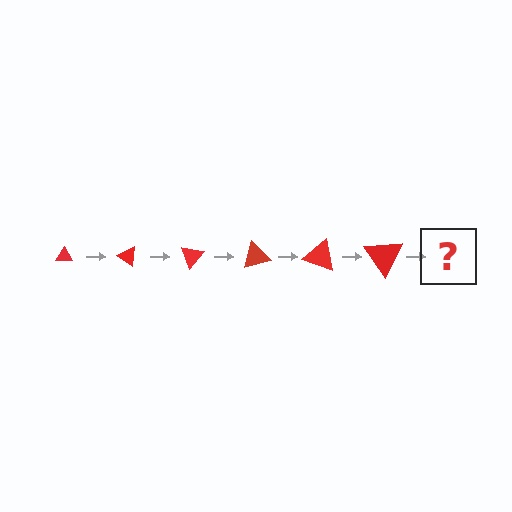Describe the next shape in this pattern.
It should be a triangle, larger than the previous one and rotated 210 degrees from the start.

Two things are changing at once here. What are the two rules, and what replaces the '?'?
The two rules are that the triangle grows larger each step and it rotates 35 degrees each step. The '?' should be a triangle, larger than the previous one and rotated 210 degrees from the start.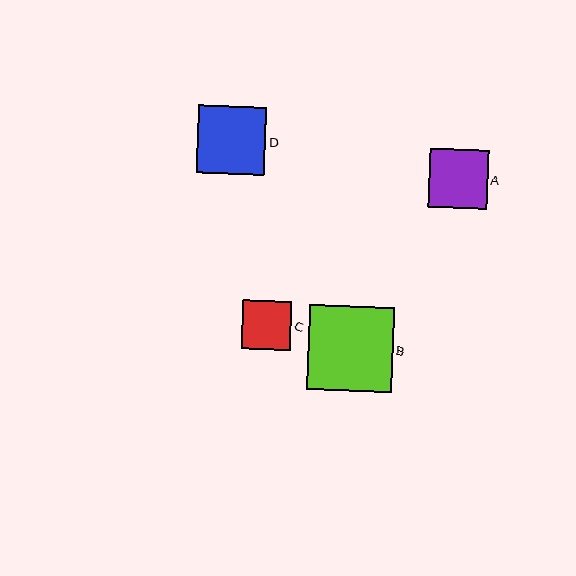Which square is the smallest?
Square C is the smallest with a size of approximately 50 pixels.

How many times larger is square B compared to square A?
Square B is approximately 1.4 times the size of square A.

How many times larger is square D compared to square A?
Square D is approximately 1.2 times the size of square A.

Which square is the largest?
Square B is the largest with a size of approximately 85 pixels.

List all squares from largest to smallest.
From largest to smallest: B, D, A, C.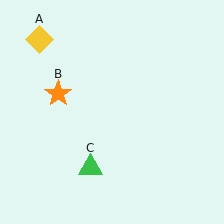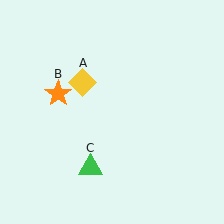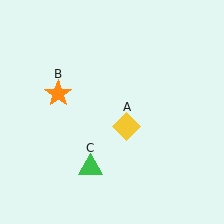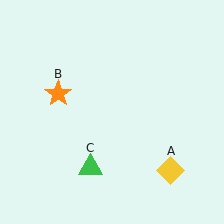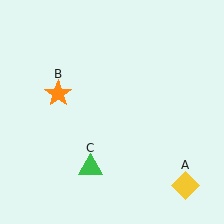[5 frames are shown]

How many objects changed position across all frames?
1 object changed position: yellow diamond (object A).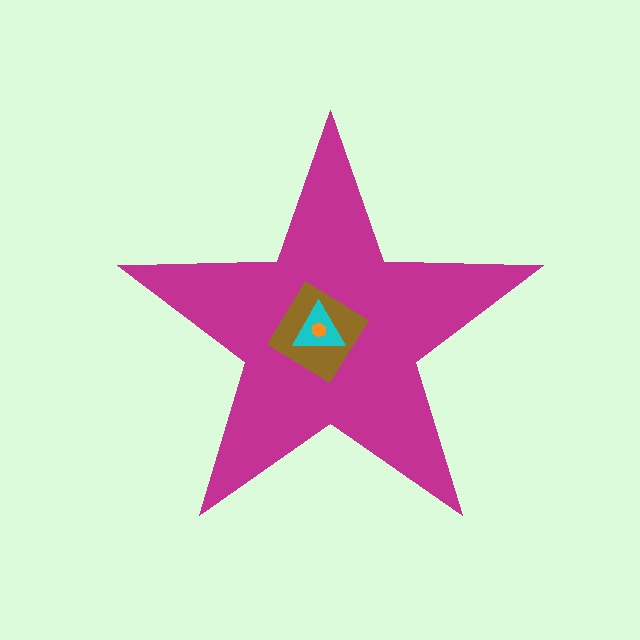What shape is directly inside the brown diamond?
The cyan triangle.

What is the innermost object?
The orange hexagon.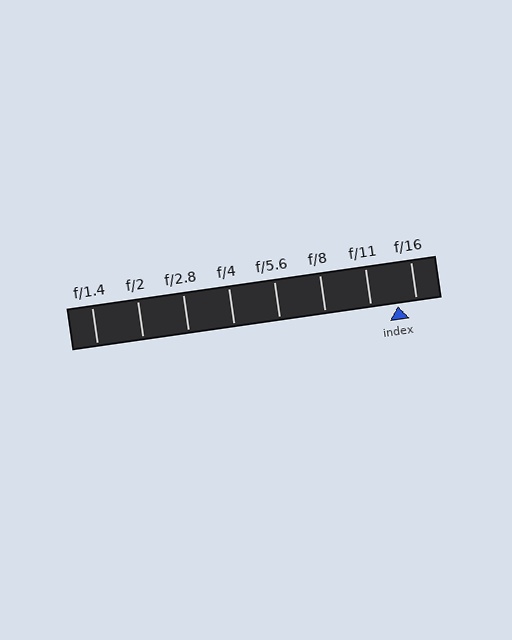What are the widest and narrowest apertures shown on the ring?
The widest aperture shown is f/1.4 and the narrowest is f/16.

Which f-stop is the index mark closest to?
The index mark is closest to f/16.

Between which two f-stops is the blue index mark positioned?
The index mark is between f/11 and f/16.